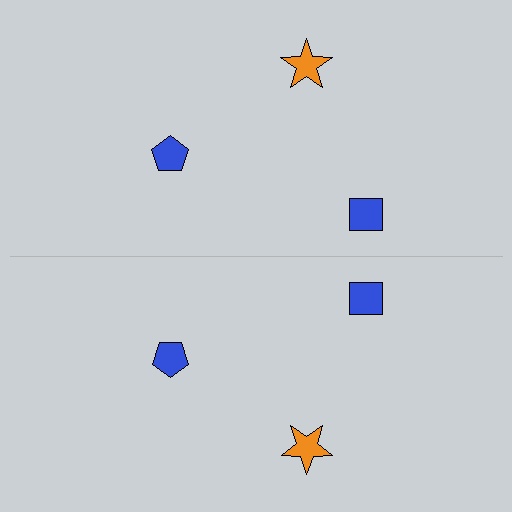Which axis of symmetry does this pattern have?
The pattern has a horizontal axis of symmetry running through the center of the image.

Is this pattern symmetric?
Yes, this pattern has bilateral (reflection) symmetry.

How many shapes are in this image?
There are 6 shapes in this image.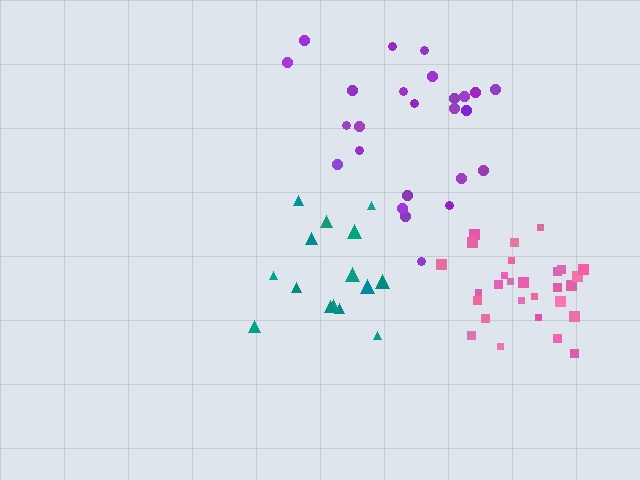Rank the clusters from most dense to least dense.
pink, teal, purple.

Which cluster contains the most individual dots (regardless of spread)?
Pink (28).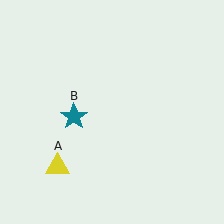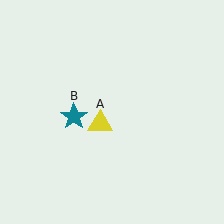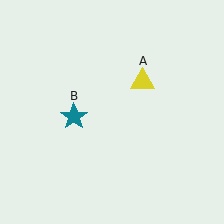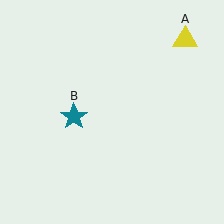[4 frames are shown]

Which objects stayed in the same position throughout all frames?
Teal star (object B) remained stationary.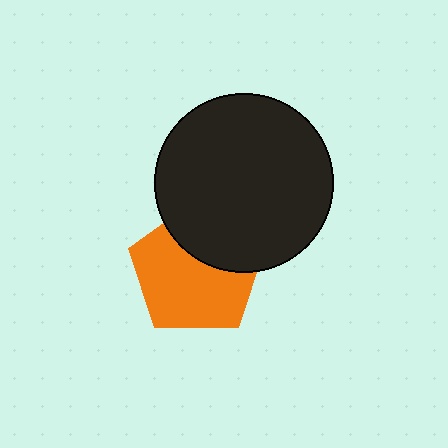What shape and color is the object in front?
The object in front is a black circle.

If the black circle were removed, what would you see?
You would see the complete orange pentagon.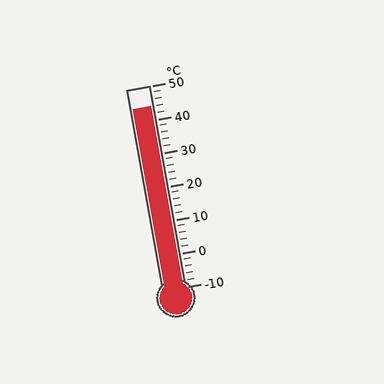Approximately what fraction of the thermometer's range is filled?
The thermometer is filled to approximately 90% of its range.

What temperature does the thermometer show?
The thermometer shows approximately 44°C.